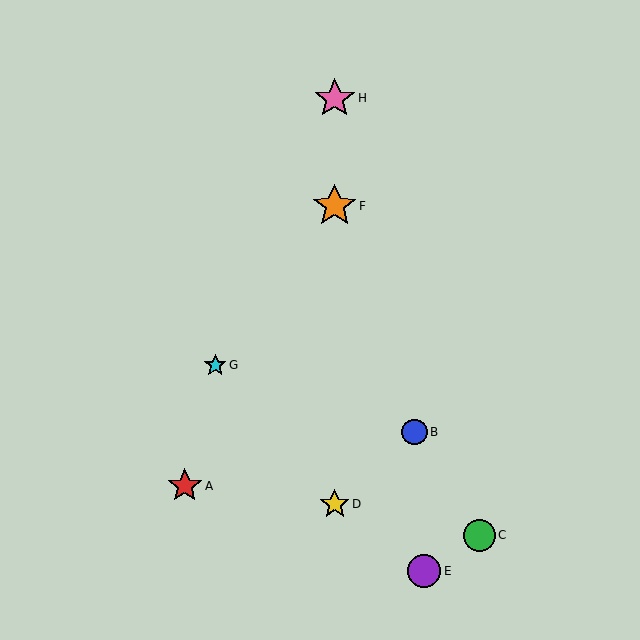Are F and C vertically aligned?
No, F is at x≈335 and C is at x≈479.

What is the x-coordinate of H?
Object H is at x≈335.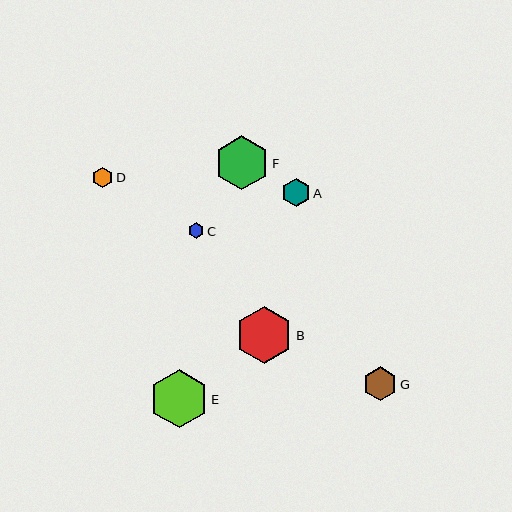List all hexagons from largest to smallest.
From largest to smallest: E, B, F, G, A, D, C.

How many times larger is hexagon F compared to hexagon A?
Hexagon F is approximately 1.9 times the size of hexagon A.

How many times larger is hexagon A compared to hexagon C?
Hexagon A is approximately 1.8 times the size of hexagon C.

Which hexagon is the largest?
Hexagon E is the largest with a size of approximately 58 pixels.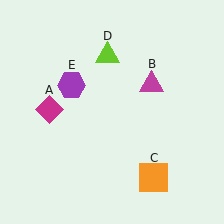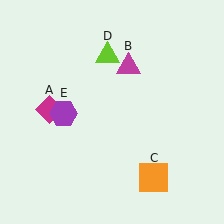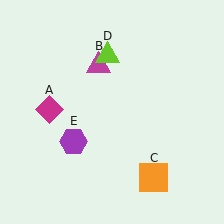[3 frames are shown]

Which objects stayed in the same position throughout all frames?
Magenta diamond (object A) and orange square (object C) and lime triangle (object D) remained stationary.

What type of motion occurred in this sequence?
The magenta triangle (object B), purple hexagon (object E) rotated counterclockwise around the center of the scene.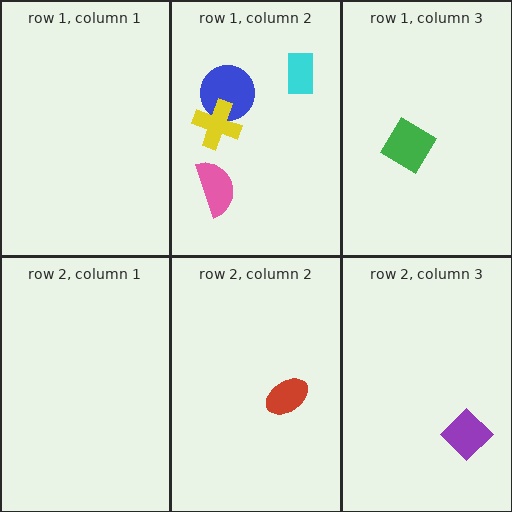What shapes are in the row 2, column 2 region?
The red ellipse.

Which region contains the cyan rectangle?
The row 1, column 2 region.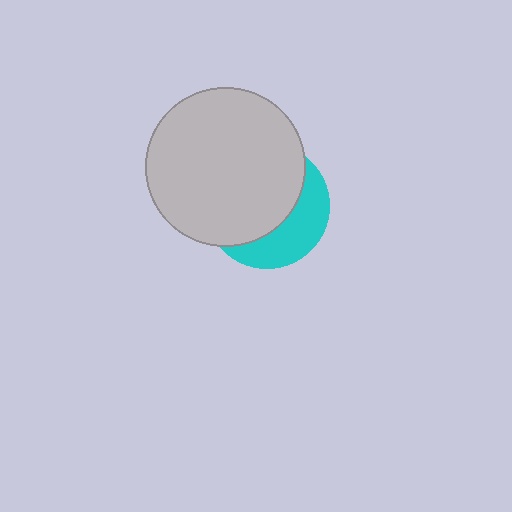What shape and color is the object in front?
The object in front is a light gray circle.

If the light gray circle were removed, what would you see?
You would see the complete cyan circle.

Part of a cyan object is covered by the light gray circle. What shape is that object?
It is a circle.